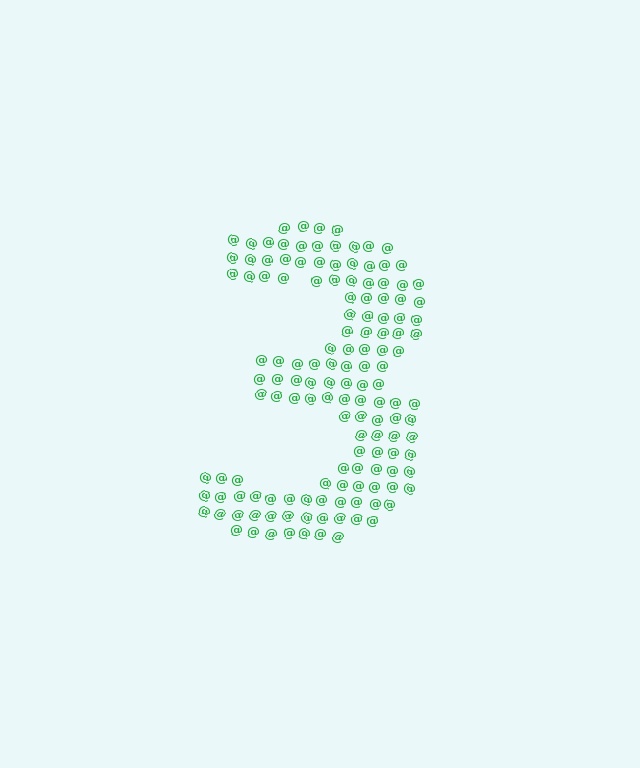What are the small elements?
The small elements are at signs.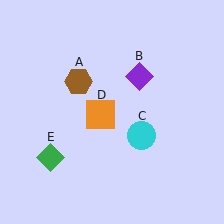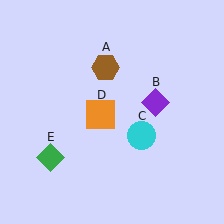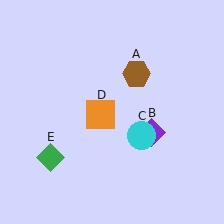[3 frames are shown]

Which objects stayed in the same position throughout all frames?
Cyan circle (object C) and orange square (object D) and green diamond (object E) remained stationary.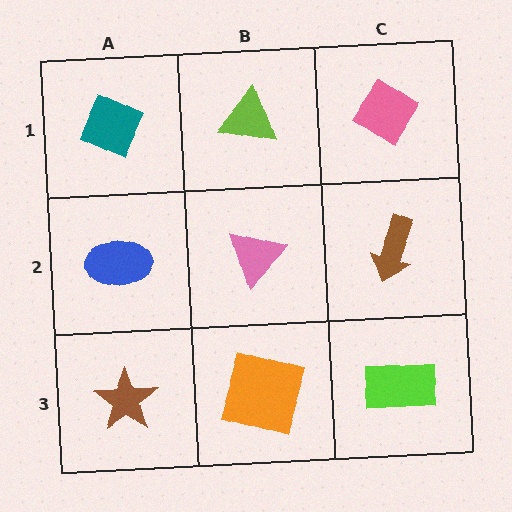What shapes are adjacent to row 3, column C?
A brown arrow (row 2, column C), an orange square (row 3, column B).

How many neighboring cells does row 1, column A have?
2.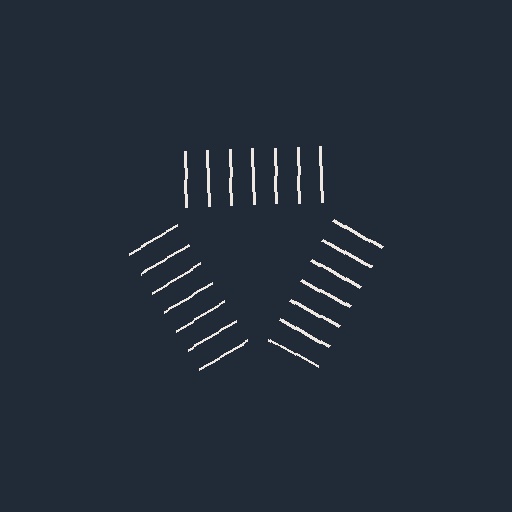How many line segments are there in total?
21 — 7 along each of the 3 edges.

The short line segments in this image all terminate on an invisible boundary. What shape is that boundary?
An illusory triangle — the line segments terminate on its edges but no continuous stroke is drawn.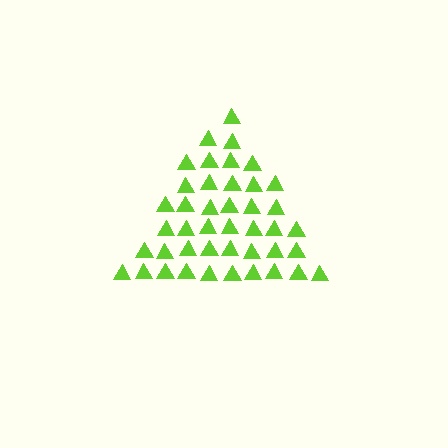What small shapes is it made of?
It is made of small triangles.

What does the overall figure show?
The overall figure shows a triangle.